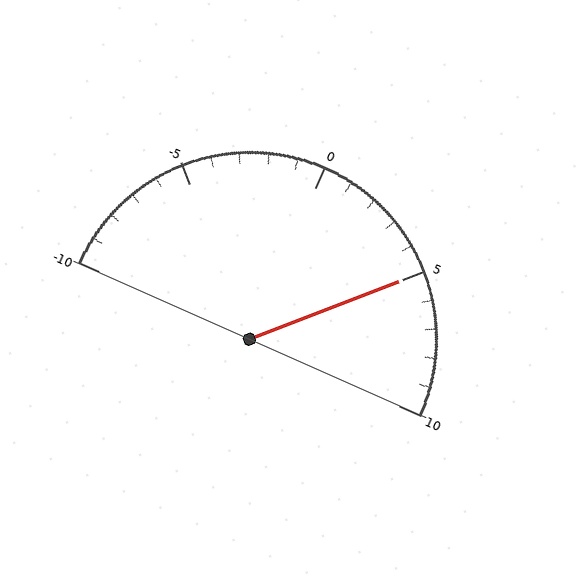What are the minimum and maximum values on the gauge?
The gauge ranges from -10 to 10.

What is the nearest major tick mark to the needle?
The nearest major tick mark is 5.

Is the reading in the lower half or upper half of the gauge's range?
The reading is in the upper half of the range (-10 to 10).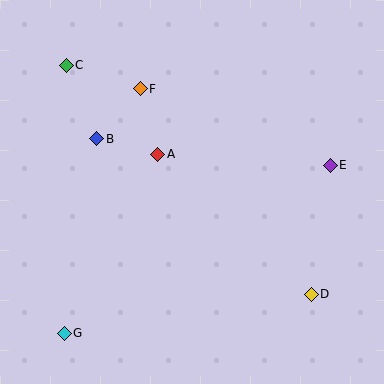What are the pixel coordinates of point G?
Point G is at (64, 333).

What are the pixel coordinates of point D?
Point D is at (311, 294).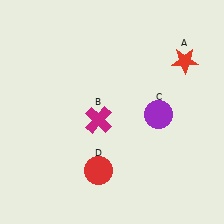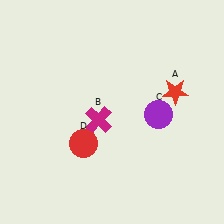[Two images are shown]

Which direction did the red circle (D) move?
The red circle (D) moved up.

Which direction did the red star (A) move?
The red star (A) moved down.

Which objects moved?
The objects that moved are: the red star (A), the red circle (D).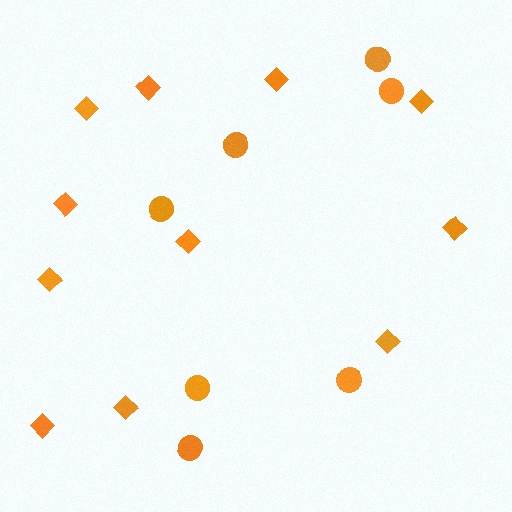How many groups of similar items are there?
There are 2 groups: one group of circles (7) and one group of diamonds (11).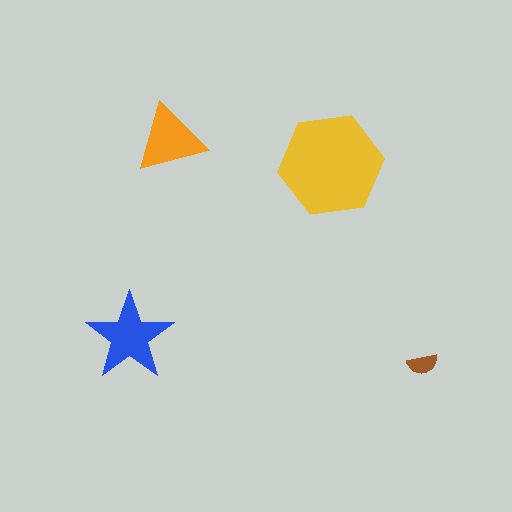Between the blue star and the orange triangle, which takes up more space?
The blue star.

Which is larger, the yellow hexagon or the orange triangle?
The yellow hexagon.